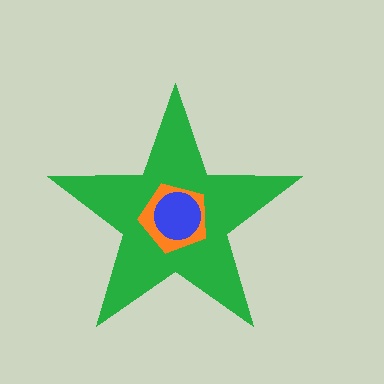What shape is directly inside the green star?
The orange pentagon.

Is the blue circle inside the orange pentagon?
Yes.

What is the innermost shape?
The blue circle.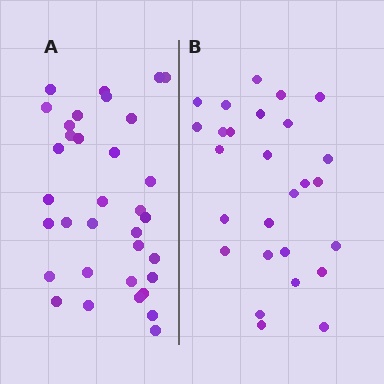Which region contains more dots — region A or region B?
Region A (the left region) has more dots.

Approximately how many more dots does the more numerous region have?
Region A has roughly 8 or so more dots than region B.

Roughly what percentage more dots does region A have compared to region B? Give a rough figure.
About 25% more.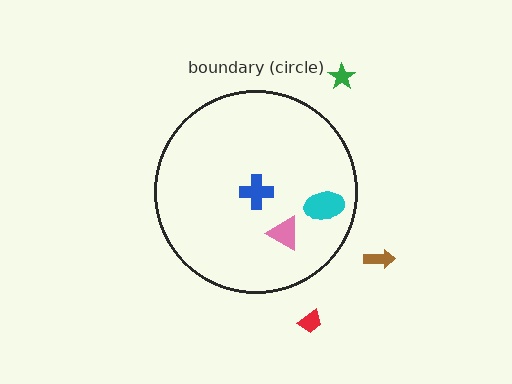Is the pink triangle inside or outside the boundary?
Inside.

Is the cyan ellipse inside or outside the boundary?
Inside.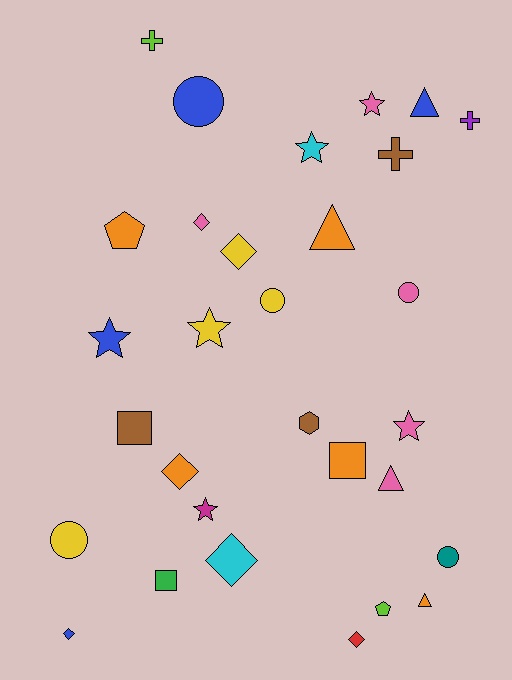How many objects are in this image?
There are 30 objects.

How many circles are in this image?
There are 5 circles.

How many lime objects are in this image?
There are 2 lime objects.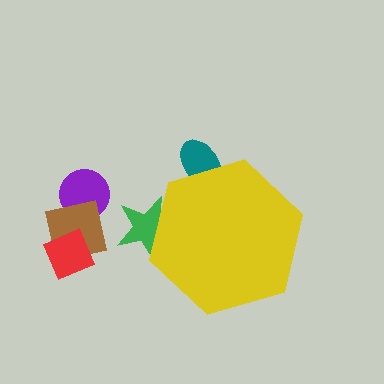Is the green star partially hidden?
Yes, the green star is partially hidden behind the yellow hexagon.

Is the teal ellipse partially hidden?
Yes, the teal ellipse is partially hidden behind the yellow hexagon.